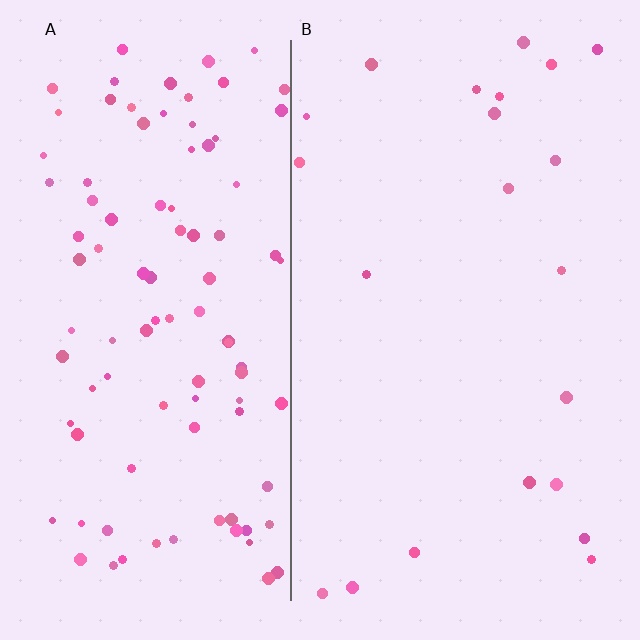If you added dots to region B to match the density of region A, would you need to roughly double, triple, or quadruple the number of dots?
Approximately quadruple.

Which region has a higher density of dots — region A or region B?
A (the left).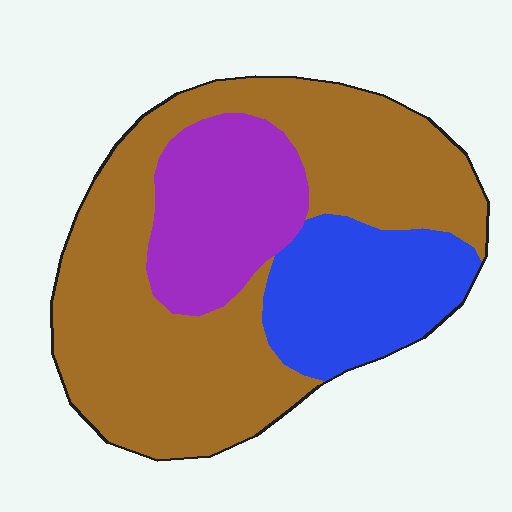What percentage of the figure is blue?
Blue takes up about one fifth (1/5) of the figure.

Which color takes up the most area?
Brown, at roughly 60%.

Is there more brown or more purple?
Brown.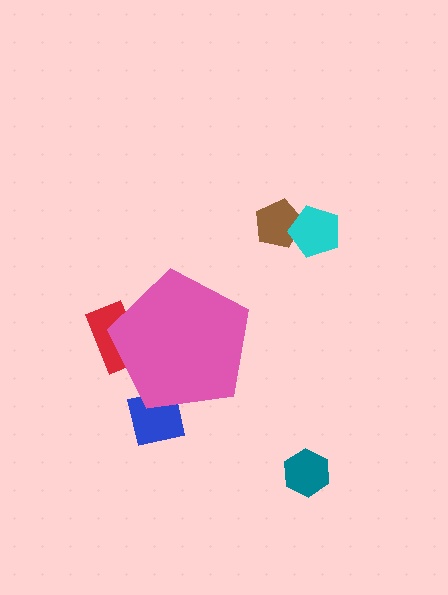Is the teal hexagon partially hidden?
No, the teal hexagon is fully visible.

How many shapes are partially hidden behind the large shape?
2 shapes are partially hidden.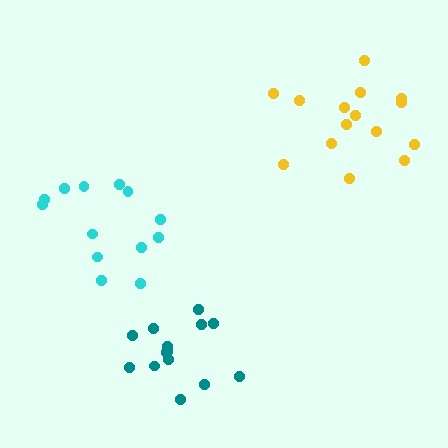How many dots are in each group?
Group 1: 15 dots, Group 2: 13 dots, Group 3: 14 dots (42 total).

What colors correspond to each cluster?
The clusters are colored: yellow, cyan, teal.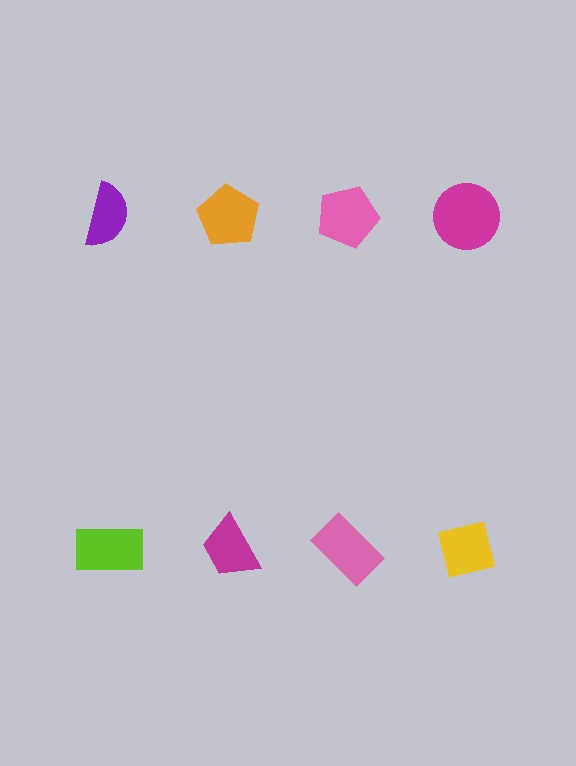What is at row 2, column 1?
A lime rectangle.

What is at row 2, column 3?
A pink rectangle.